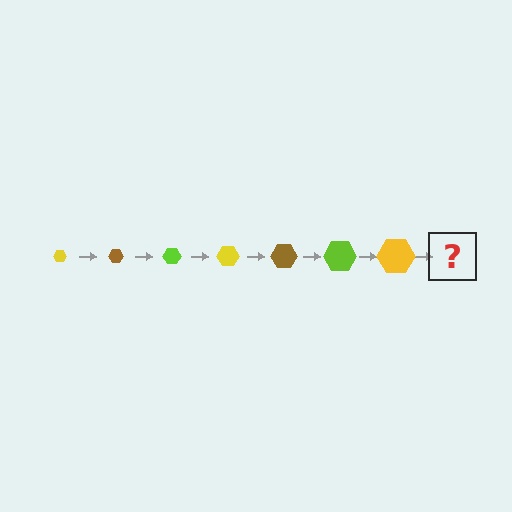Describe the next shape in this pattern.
It should be a brown hexagon, larger than the previous one.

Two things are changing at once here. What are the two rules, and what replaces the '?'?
The two rules are that the hexagon grows larger each step and the color cycles through yellow, brown, and lime. The '?' should be a brown hexagon, larger than the previous one.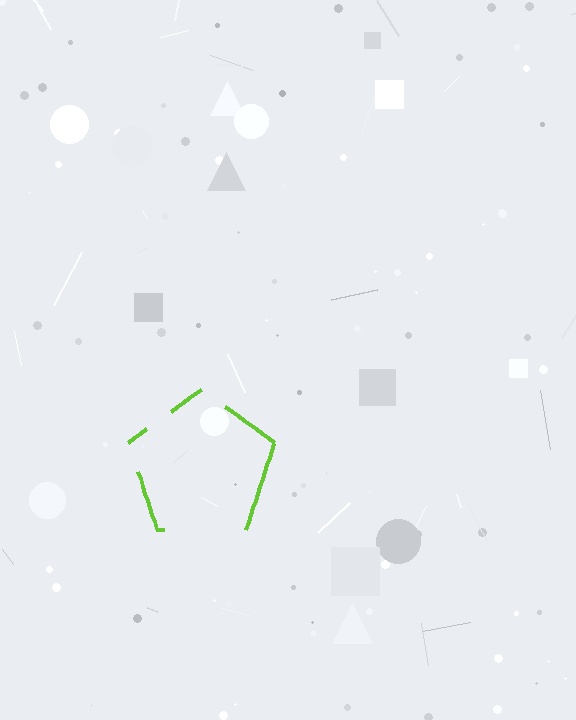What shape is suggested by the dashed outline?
The dashed outline suggests a pentagon.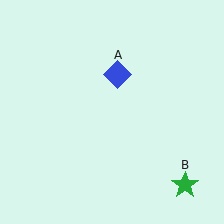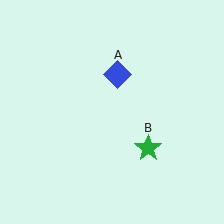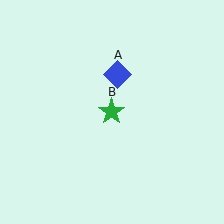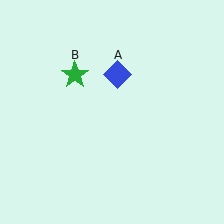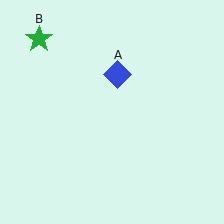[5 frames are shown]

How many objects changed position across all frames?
1 object changed position: green star (object B).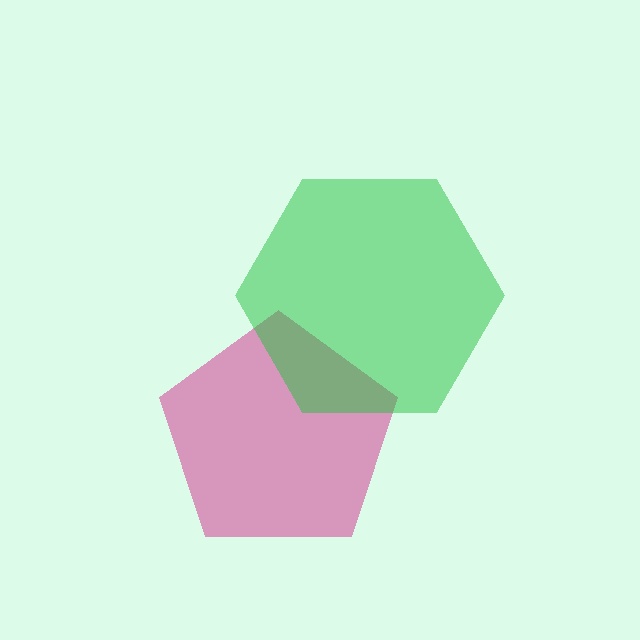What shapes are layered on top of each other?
The layered shapes are: a magenta pentagon, a green hexagon.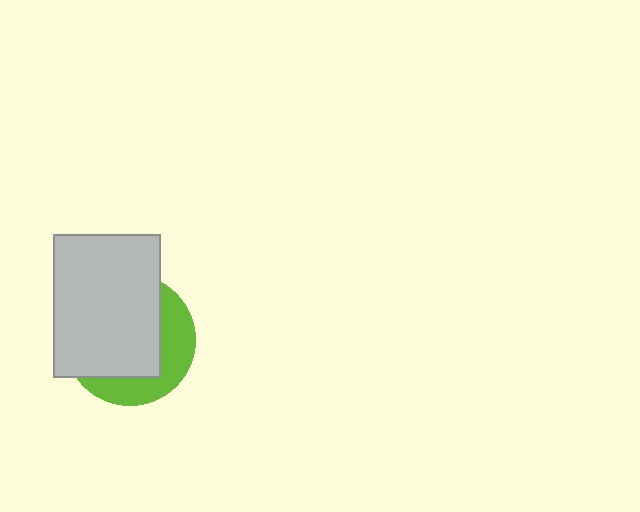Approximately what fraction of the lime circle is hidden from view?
Roughly 65% of the lime circle is hidden behind the light gray rectangle.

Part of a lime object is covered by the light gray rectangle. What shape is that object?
It is a circle.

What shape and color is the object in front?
The object in front is a light gray rectangle.